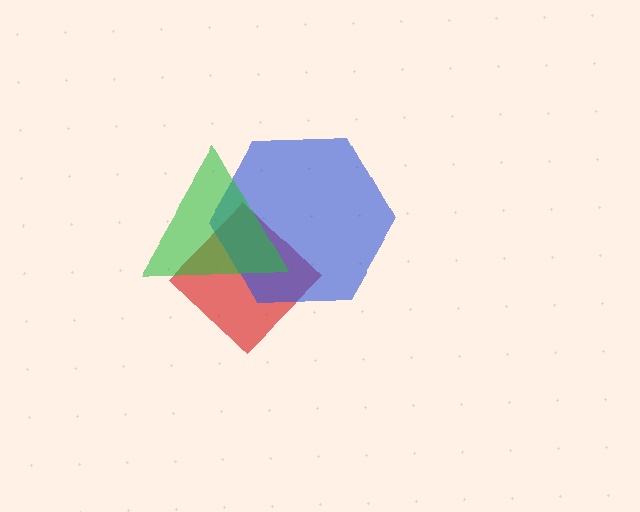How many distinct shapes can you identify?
There are 3 distinct shapes: a red diamond, a blue hexagon, a green triangle.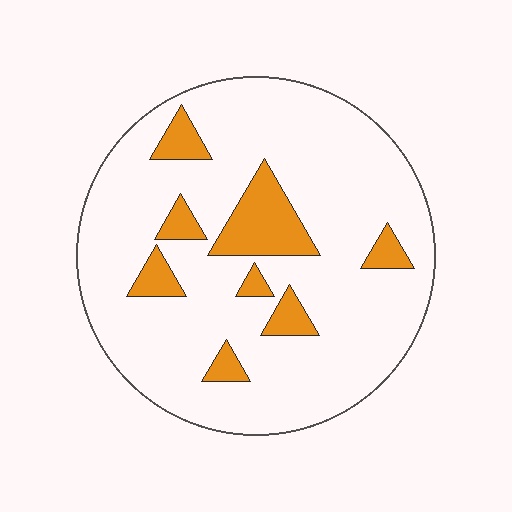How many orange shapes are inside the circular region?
8.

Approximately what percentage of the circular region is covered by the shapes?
Approximately 15%.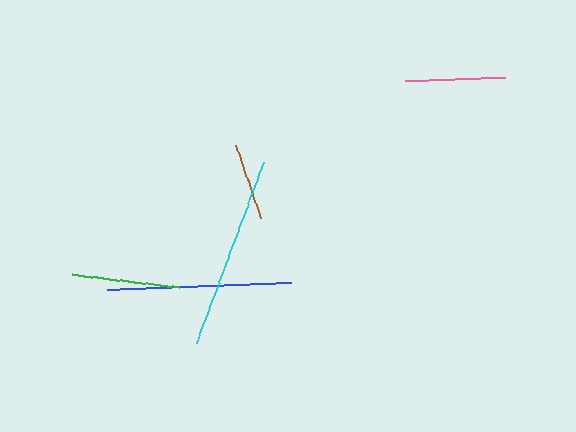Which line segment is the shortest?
The brown line is the shortest at approximately 78 pixels.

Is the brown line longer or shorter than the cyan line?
The cyan line is longer than the brown line.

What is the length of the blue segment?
The blue segment is approximately 184 pixels long.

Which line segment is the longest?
The cyan line is the longest at approximately 193 pixels.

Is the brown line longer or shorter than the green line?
The green line is longer than the brown line.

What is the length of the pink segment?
The pink segment is approximately 100 pixels long.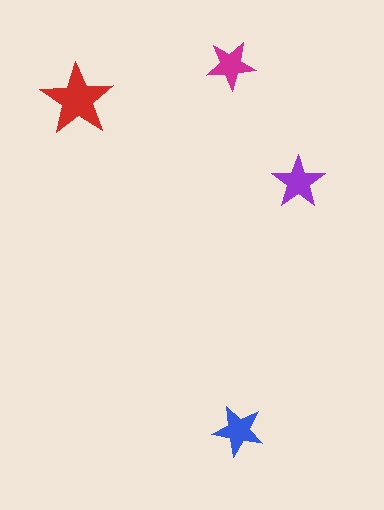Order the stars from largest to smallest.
the red one, the purple one, the blue one, the magenta one.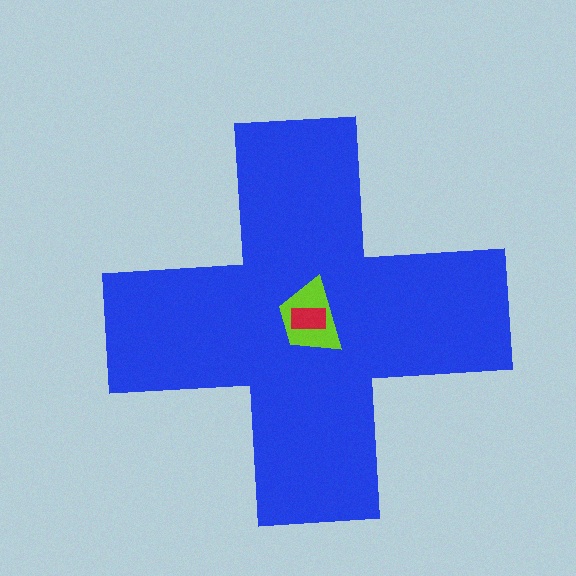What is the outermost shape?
The blue cross.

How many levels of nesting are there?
3.